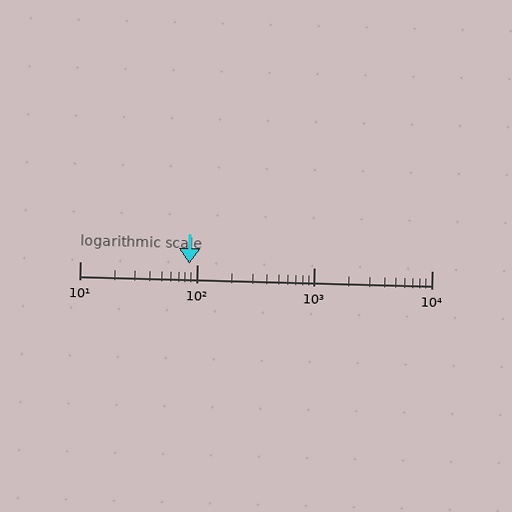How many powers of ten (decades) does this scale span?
The scale spans 3 decades, from 10 to 10000.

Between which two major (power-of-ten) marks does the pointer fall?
The pointer is between 10 and 100.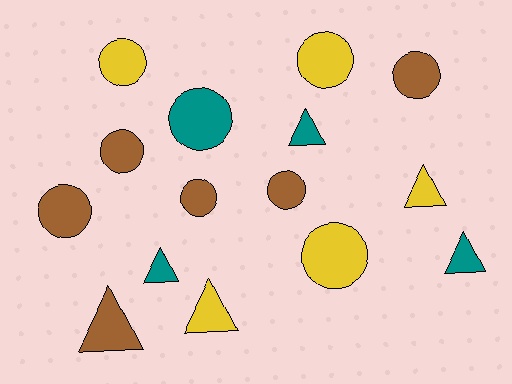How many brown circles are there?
There are 5 brown circles.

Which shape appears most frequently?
Circle, with 9 objects.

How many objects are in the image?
There are 15 objects.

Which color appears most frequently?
Brown, with 6 objects.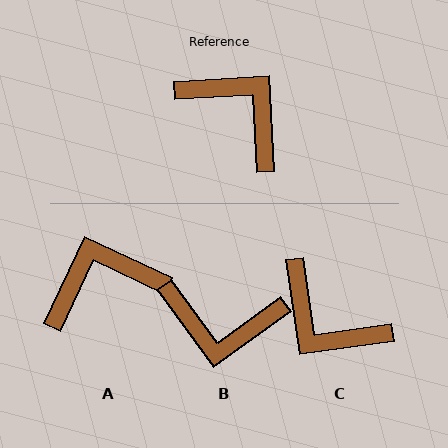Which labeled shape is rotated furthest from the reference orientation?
C, about 175 degrees away.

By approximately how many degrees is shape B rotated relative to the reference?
Approximately 147 degrees clockwise.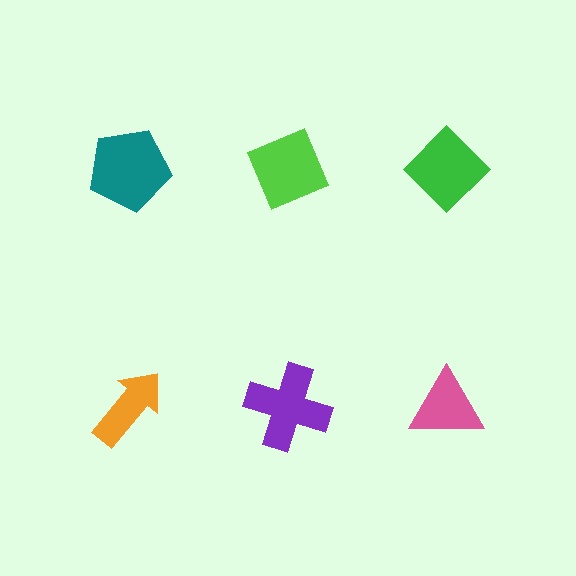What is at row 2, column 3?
A pink triangle.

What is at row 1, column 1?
A teal pentagon.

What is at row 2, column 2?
A purple cross.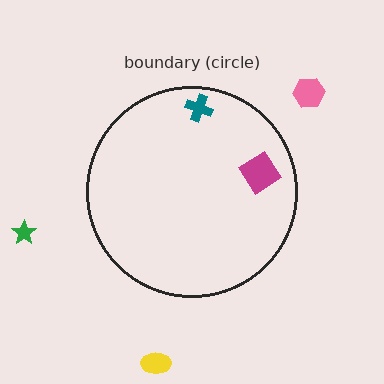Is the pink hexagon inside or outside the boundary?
Outside.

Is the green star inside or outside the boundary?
Outside.